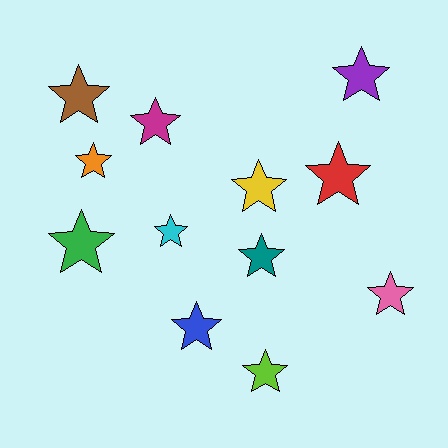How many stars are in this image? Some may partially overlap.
There are 12 stars.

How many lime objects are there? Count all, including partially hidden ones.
There is 1 lime object.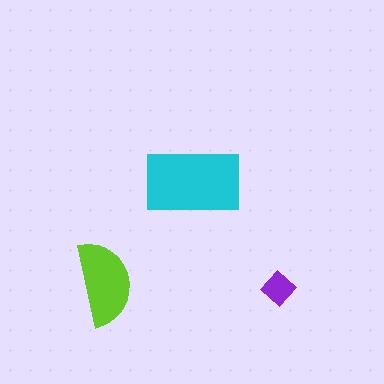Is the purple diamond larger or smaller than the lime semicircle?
Smaller.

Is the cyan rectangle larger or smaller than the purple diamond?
Larger.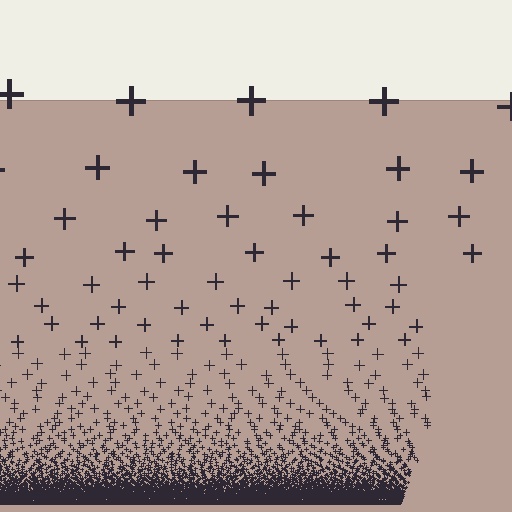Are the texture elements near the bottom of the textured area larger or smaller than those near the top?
Smaller. The gradient is inverted — elements near the bottom are smaller and denser.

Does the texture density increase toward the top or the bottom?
Density increases toward the bottom.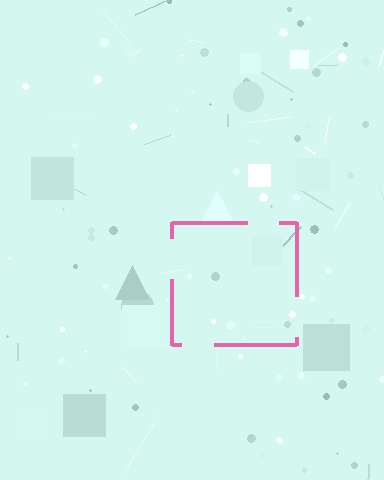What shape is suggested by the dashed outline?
The dashed outline suggests a square.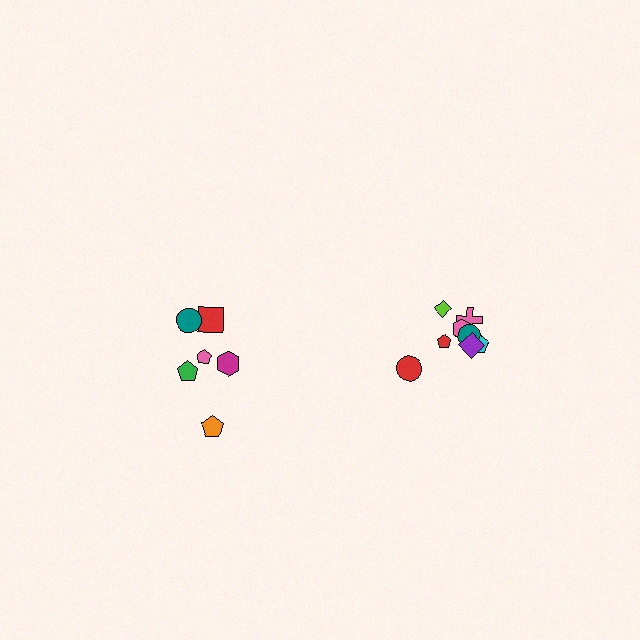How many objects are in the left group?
There are 6 objects.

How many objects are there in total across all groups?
There are 14 objects.